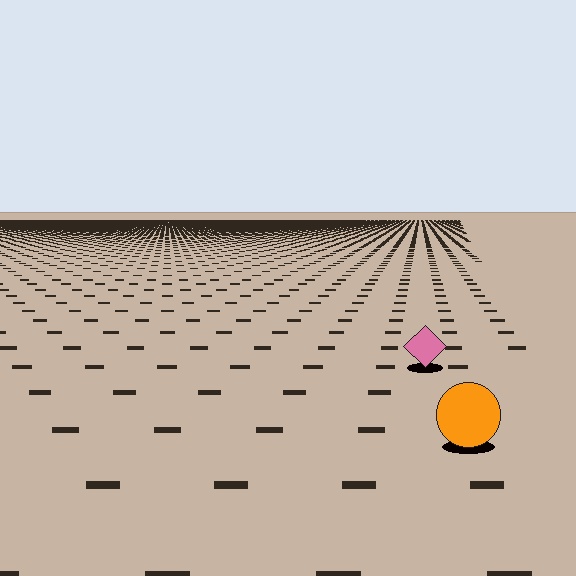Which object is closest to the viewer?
The orange circle is closest. The texture marks near it are larger and more spread out.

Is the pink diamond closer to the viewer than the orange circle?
No. The orange circle is closer — you can tell from the texture gradient: the ground texture is coarser near it.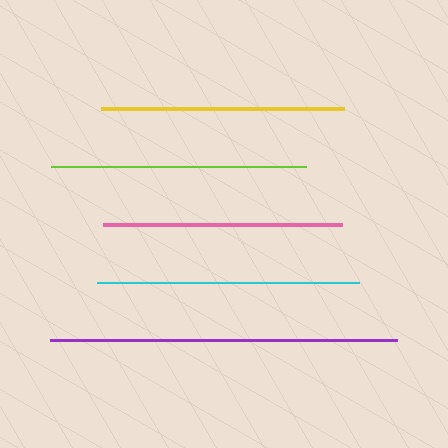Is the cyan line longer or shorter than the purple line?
The purple line is longer than the cyan line.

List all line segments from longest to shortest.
From longest to shortest: purple, cyan, lime, yellow, pink.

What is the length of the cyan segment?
The cyan segment is approximately 262 pixels long.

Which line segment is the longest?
The purple line is the longest at approximately 347 pixels.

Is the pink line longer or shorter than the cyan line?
The cyan line is longer than the pink line.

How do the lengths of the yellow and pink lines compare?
The yellow and pink lines are approximately the same length.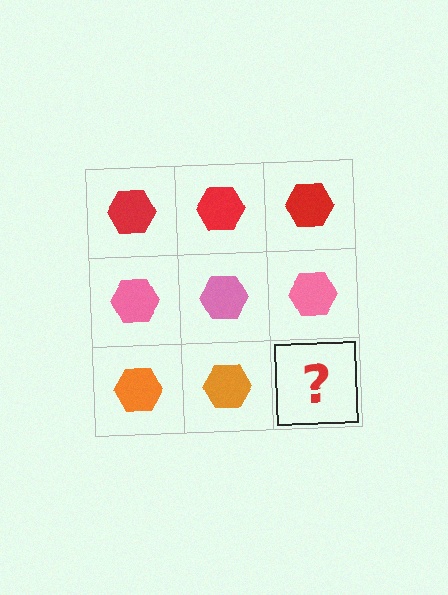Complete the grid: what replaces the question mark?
The question mark should be replaced with an orange hexagon.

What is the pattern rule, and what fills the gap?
The rule is that each row has a consistent color. The gap should be filled with an orange hexagon.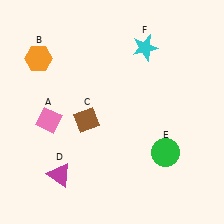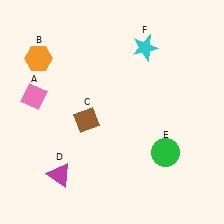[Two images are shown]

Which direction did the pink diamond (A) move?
The pink diamond (A) moved up.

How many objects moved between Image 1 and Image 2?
1 object moved between the two images.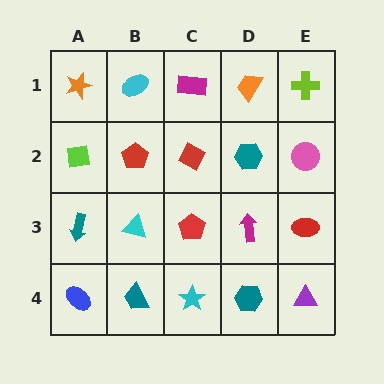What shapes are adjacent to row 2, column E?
A lime cross (row 1, column E), a red ellipse (row 3, column E), a teal hexagon (row 2, column D).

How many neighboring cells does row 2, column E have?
3.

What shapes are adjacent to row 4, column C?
A red pentagon (row 3, column C), a teal trapezoid (row 4, column B), a teal hexagon (row 4, column D).